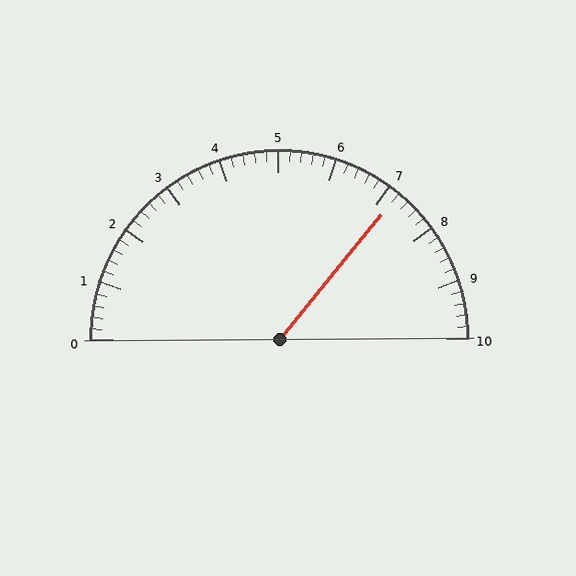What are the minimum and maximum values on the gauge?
The gauge ranges from 0 to 10.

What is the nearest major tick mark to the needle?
The nearest major tick mark is 7.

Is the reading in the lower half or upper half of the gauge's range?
The reading is in the upper half of the range (0 to 10).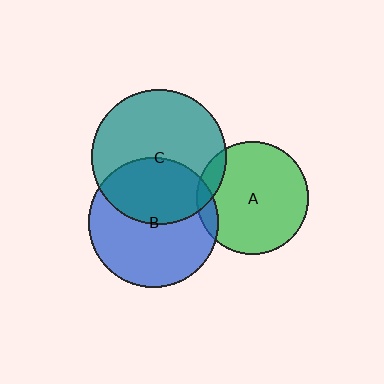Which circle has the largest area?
Circle C (teal).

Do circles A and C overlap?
Yes.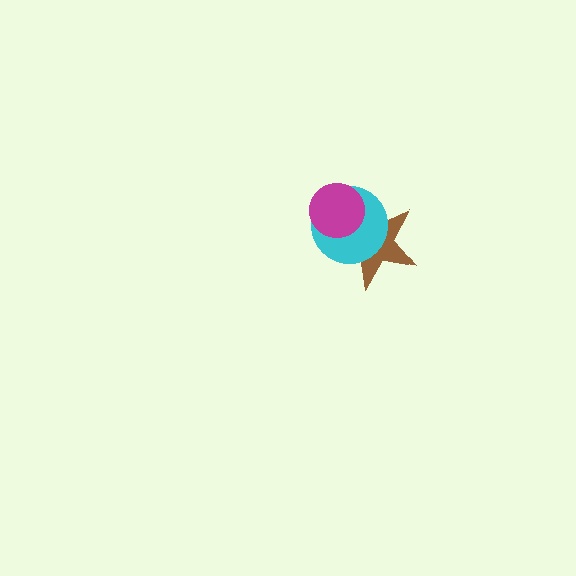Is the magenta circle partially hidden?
No, no other shape covers it.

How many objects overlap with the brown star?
2 objects overlap with the brown star.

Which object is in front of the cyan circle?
The magenta circle is in front of the cyan circle.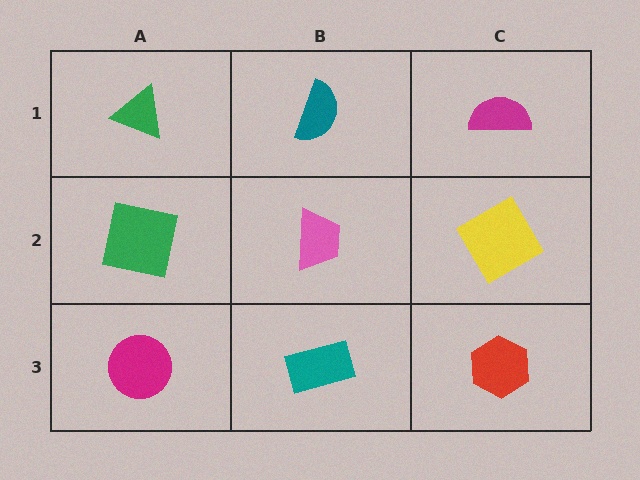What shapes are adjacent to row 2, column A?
A green triangle (row 1, column A), a magenta circle (row 3, column A), a pink trapezoid (row 2, column B).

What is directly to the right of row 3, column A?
A teal rectangle.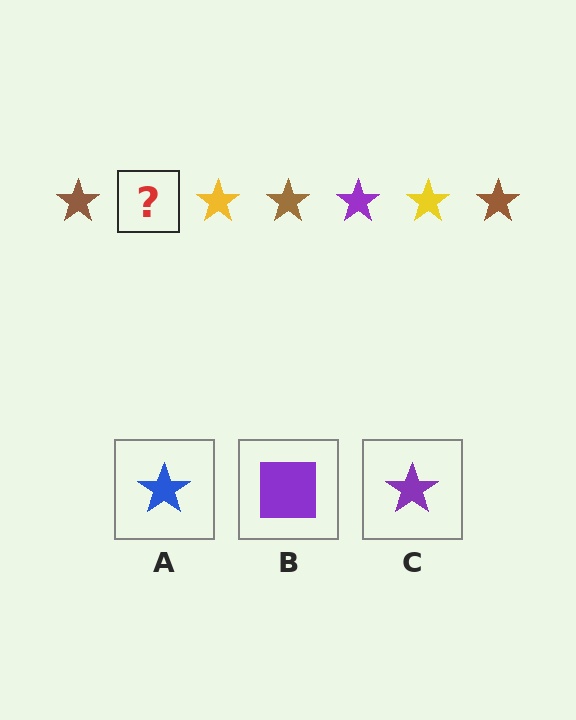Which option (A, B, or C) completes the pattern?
C.